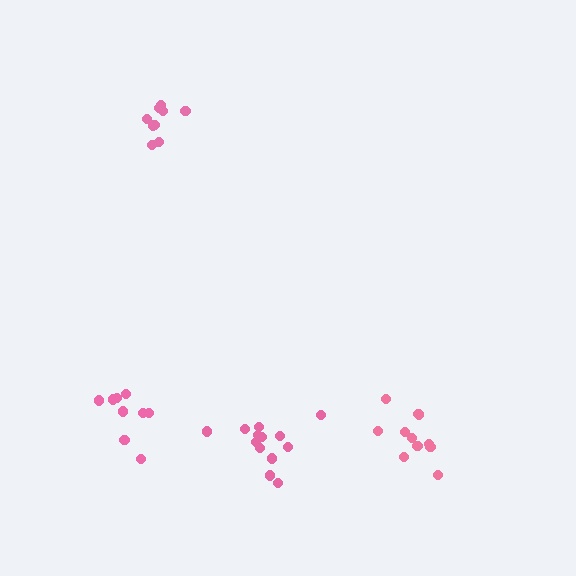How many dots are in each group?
Group 1: 13 dots, Group 2: 11 dots, Group 3: 10 dots, Group 4: 9 dots (43 total).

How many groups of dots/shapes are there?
There are 4 groups.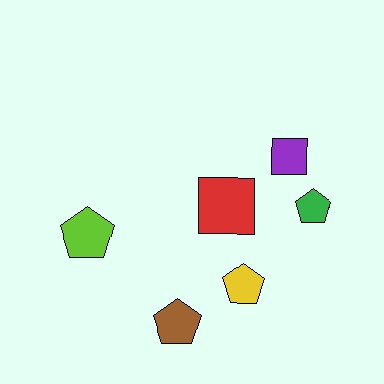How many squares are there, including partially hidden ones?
There are 2 squares.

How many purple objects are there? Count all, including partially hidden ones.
There is 1 purple object.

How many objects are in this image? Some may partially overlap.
There are 6 objects.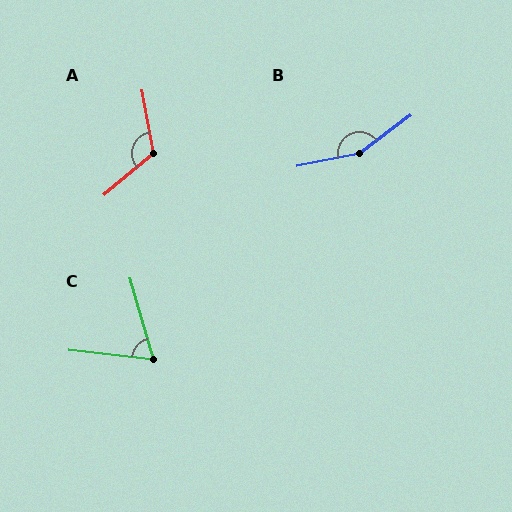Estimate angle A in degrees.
Approximately 120 degrees.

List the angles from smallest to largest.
C (67°), A (120°), B (154°).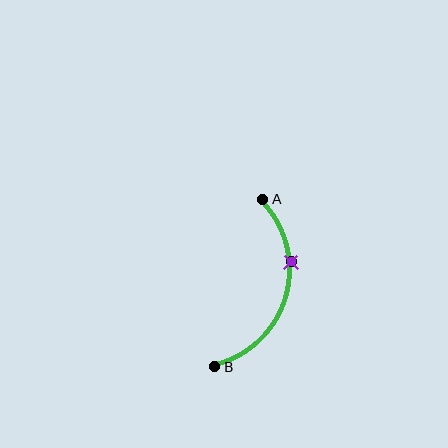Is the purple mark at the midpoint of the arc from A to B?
No. The purple mark lies on the arc but is closer to endpoint A. The arc midpoint would be at the point on the curve equidistant along the arc from both A and B.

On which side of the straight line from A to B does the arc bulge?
The arc bulges to the right of the straight line connecting A and B.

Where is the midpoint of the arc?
The arc midpoint is the point on the curve farthest from the straight line joining A and B. It sits to the right of that line.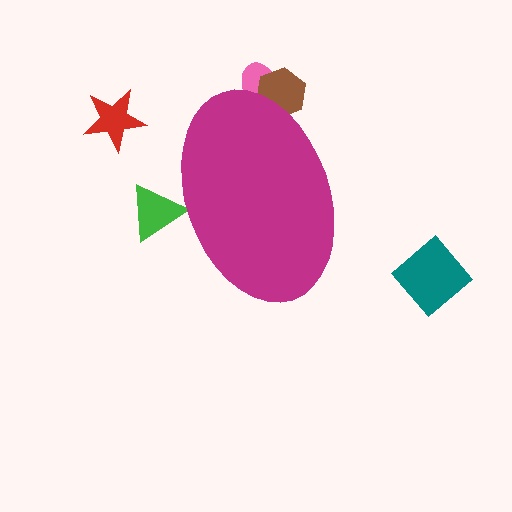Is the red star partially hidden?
No, the red star is fully visible.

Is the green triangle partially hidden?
Yes, the green triangle is partially hidden behind the magenta ellipse.